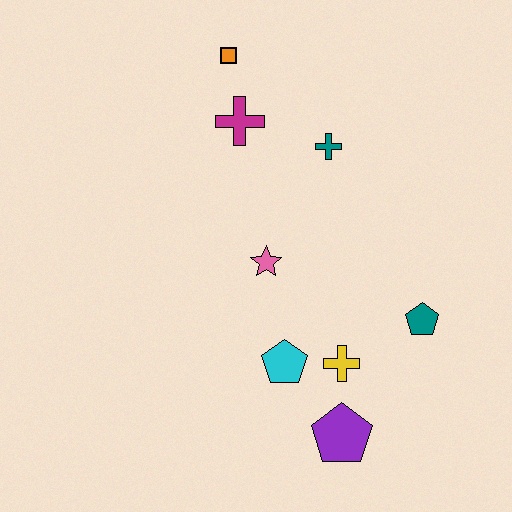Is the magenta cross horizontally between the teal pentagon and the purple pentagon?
No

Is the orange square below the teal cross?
No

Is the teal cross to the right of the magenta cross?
Yes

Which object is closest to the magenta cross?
The orange square is closest to the magenta cross.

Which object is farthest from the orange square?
The purple pentagon is farthest from the orange square.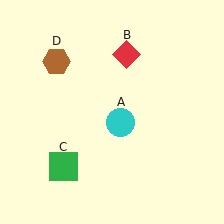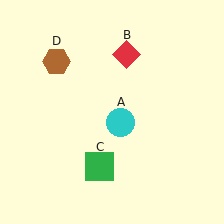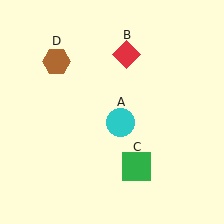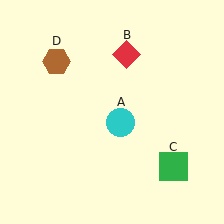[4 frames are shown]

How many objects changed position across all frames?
1 object changed position: green square (object C).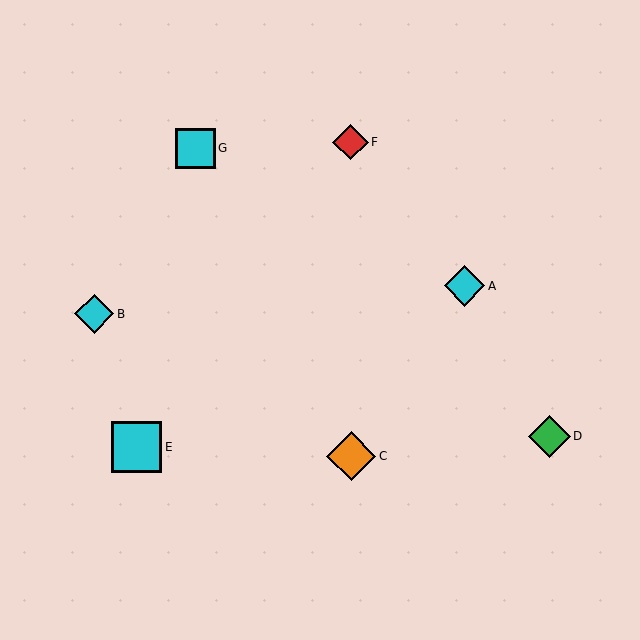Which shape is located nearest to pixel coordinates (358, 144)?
The red diamond (labeled F) at (351, 142) is nearest to that location.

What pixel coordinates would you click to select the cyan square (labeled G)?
Click at (195, 148) to select the cyan square G.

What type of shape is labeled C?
Shape C is an orange diamond.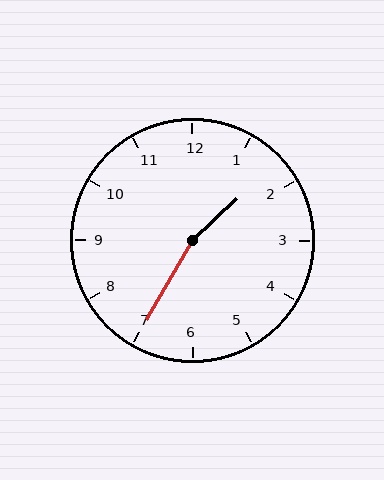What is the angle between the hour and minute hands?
Approximately 162 degrees.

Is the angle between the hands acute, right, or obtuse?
It is obtuse.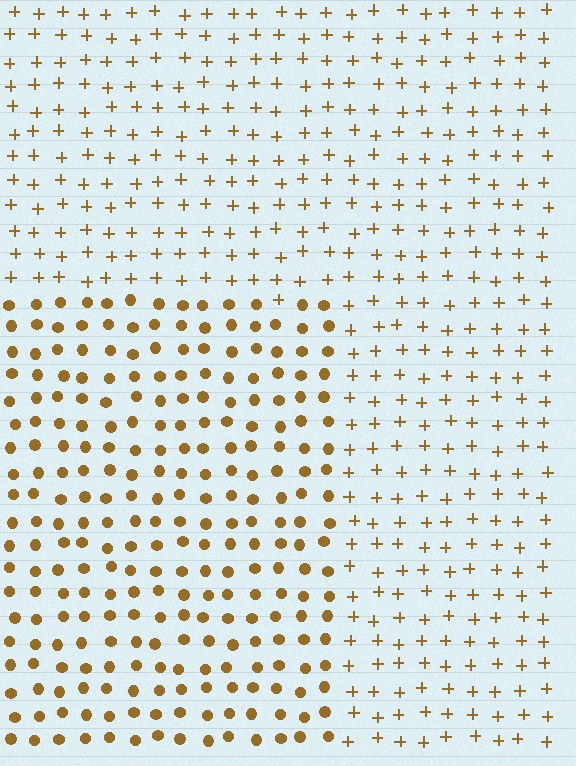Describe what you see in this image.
The image is filled with small brown elements arranged in a uniform grid. A rectangle-shaped region contains circles, while the surrounding area contains plus signs. The boundary is defined purely by the change in element shape.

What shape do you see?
I see a rectangle.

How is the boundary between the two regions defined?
The boundary is defined by a change in element shape: circles inside vs. plus signs outside. All elements share the same color and spacing.